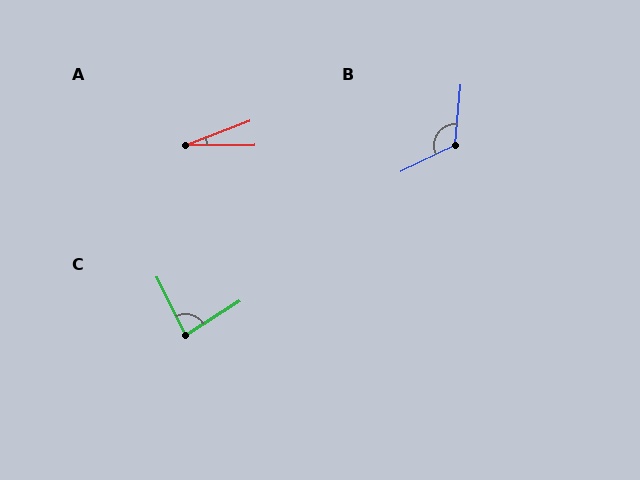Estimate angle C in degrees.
Approximately 84 degrees.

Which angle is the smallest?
A, at approximately 20 degrees.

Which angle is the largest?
B, at approximately 121 degrees.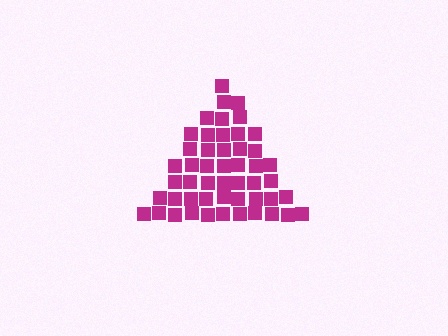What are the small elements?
The small elements are squares.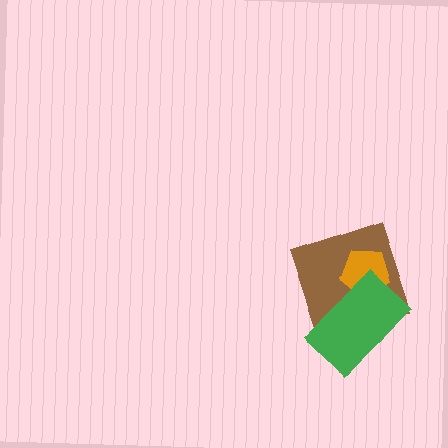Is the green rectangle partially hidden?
No, no other shape covers it.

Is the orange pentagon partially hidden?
Yes, it is partially covered by another shape.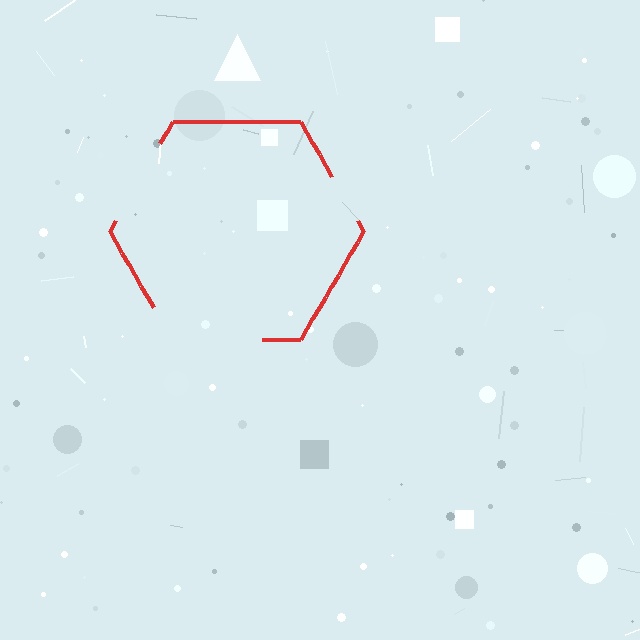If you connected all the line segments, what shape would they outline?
They would outline a hexagon.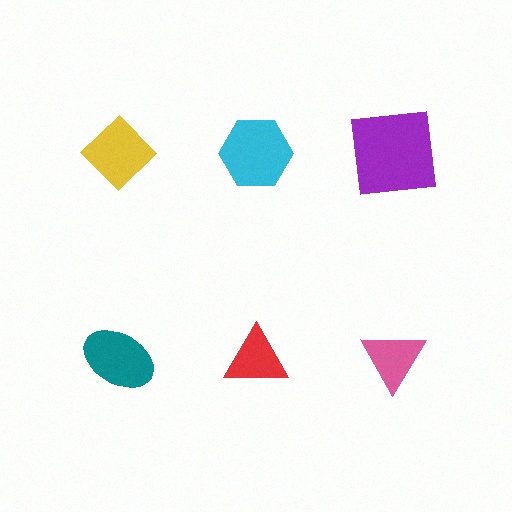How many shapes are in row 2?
3 shapes.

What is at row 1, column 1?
A yellow diamond.